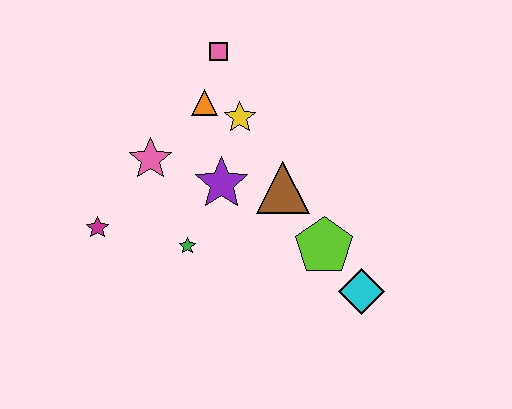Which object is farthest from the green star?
The pink square is farthest from the green star.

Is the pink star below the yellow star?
Yes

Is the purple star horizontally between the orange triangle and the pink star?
No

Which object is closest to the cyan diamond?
The lime pentagon is closest to the cyan diamond.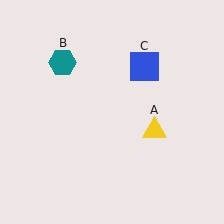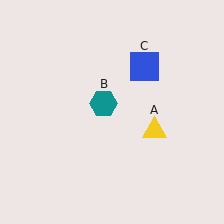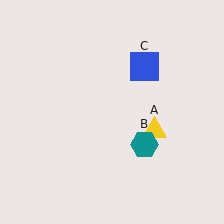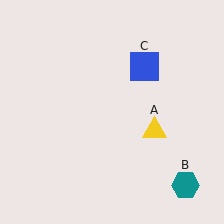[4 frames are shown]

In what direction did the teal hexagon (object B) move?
The teal hexagon (object B) moved down and to the right.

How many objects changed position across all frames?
1 object changed position: teal hexagon (object B).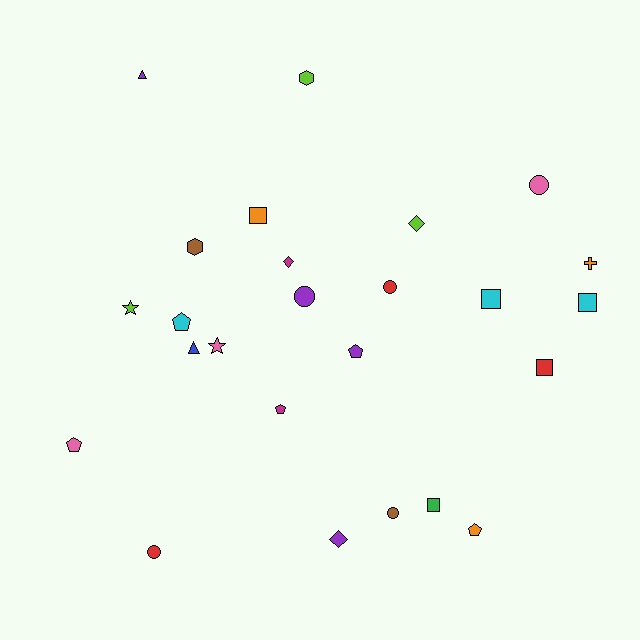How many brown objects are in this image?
There are 2 brown objects.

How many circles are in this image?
There are 5 circles.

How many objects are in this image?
There are 25 objects.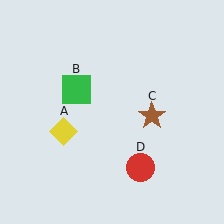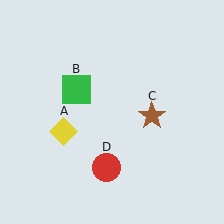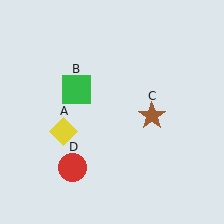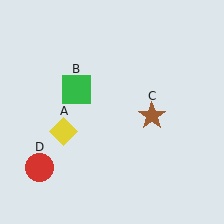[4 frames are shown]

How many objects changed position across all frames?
1 object changed position: red circle (object D).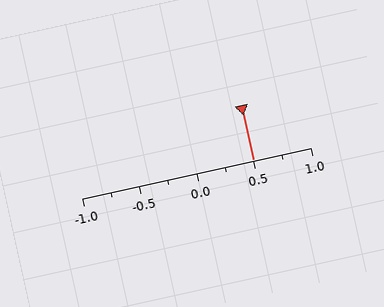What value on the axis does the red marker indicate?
The marker indicates approximately 0.5.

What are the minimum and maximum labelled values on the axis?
The axis runs from -1.0 to 1.0.